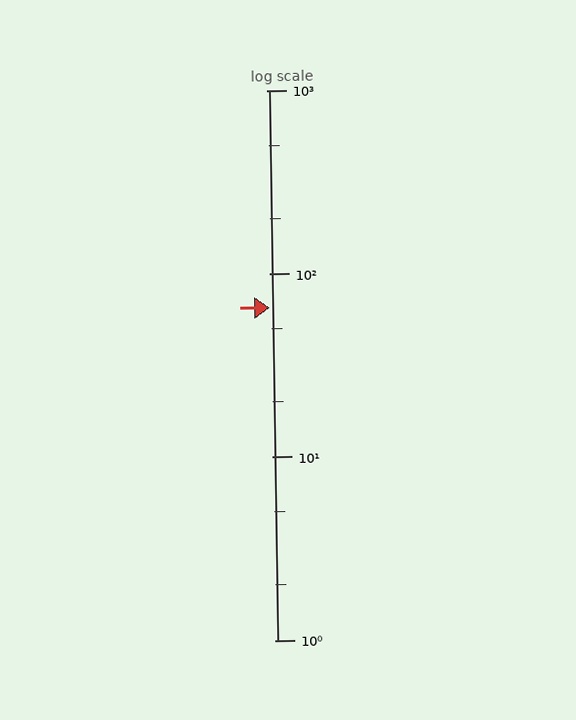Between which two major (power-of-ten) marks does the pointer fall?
The pointer is between 10 and 100.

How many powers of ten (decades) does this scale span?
The scale spans 3 decades, from 1 to 1000.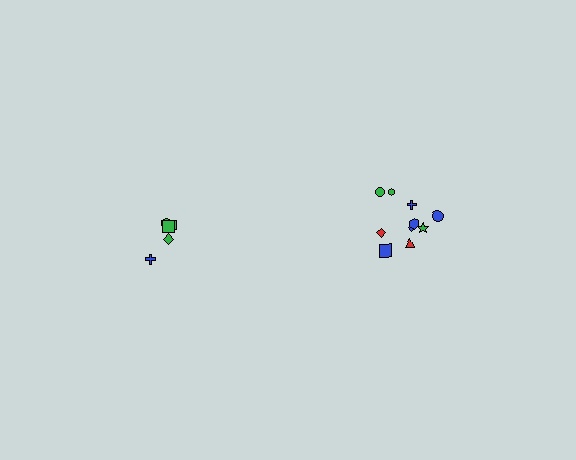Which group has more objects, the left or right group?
The right group.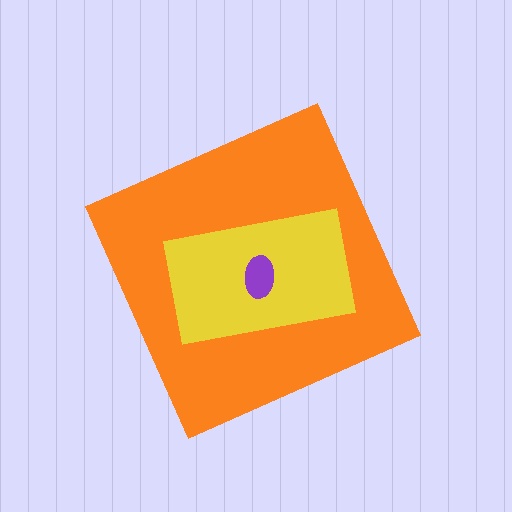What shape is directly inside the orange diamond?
The yellow rectangle.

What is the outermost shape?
The orange diamond.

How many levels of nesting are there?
3.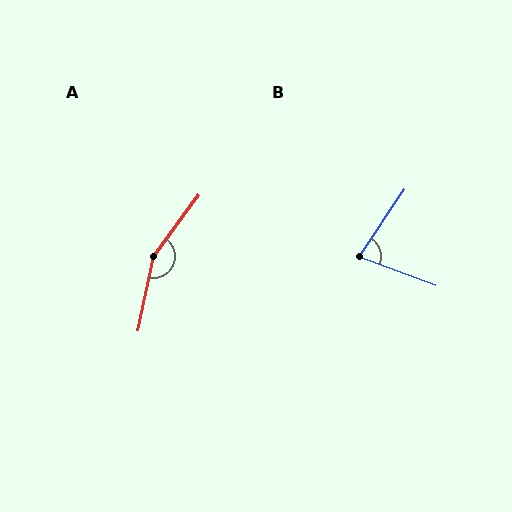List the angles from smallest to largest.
B (76°), A (154°).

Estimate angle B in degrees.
Approximately 76 degrees.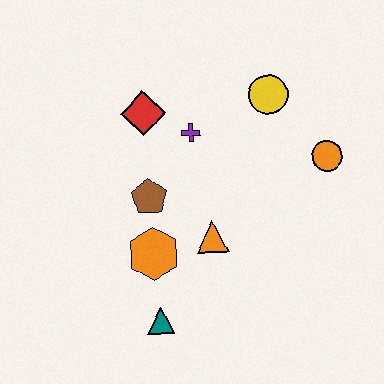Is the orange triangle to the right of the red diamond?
Yes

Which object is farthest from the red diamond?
The teal triangle is farthest from the red diamond.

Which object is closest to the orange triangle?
The orange hexagon is closest to the orange triangle.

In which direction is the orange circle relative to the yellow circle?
The orange circle is below the yellow circle.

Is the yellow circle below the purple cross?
No